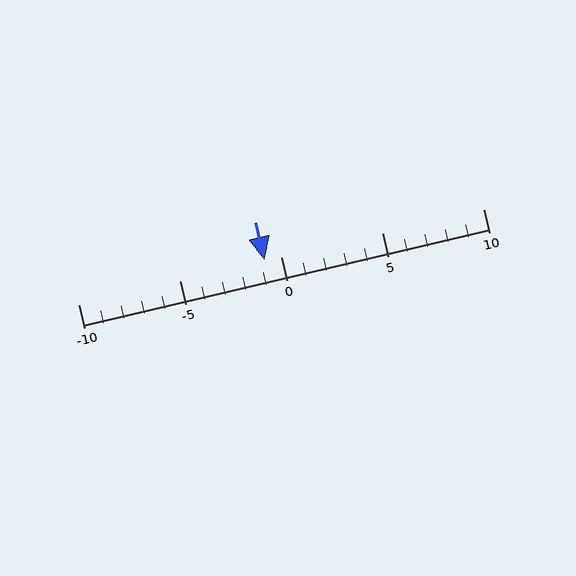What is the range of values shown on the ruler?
The ruler shows values from -10 to 10.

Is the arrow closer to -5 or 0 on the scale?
The arrow is closer to 0.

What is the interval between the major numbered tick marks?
The major tick marks are spaced 5 units apart.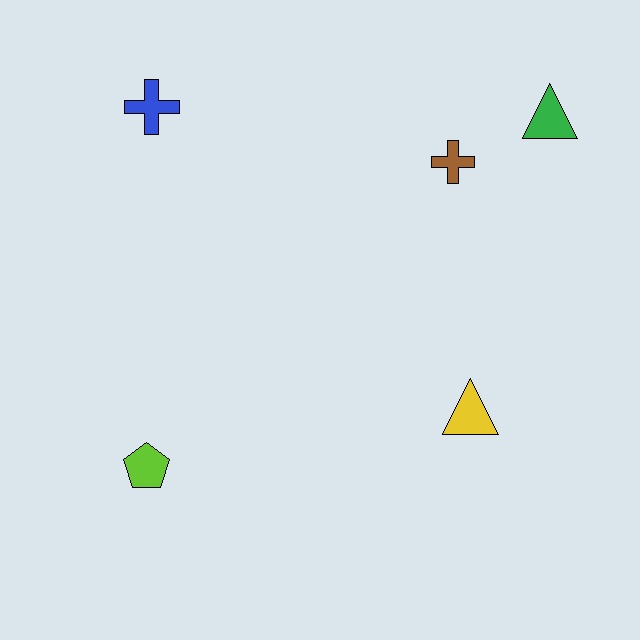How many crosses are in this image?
There are 2 crosses.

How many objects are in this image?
There are 5 objects.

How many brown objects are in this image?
There is 1 brown object.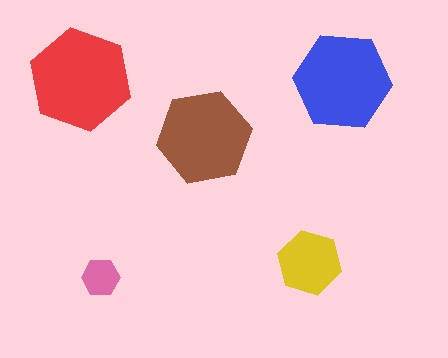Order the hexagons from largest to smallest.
the red one, the blue one, the brown one, the yellow one, the pink one.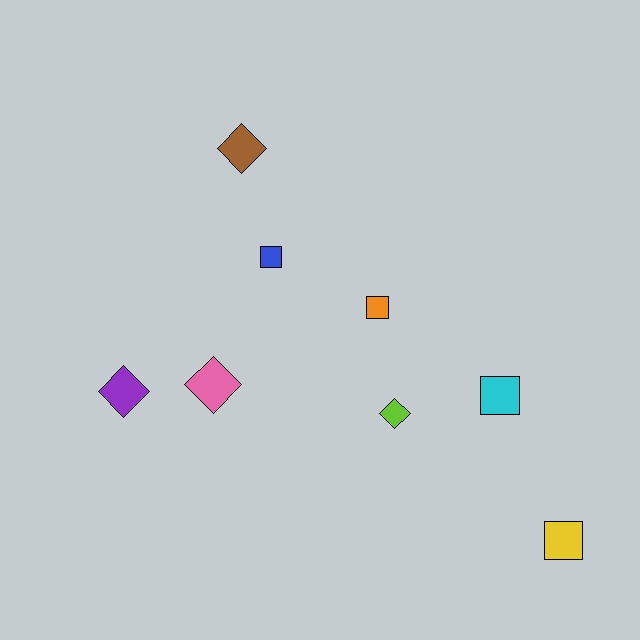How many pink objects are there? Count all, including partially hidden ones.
There is 1 pink object.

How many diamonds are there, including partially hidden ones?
There are 4 diamonds.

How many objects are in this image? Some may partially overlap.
There are 8 objects.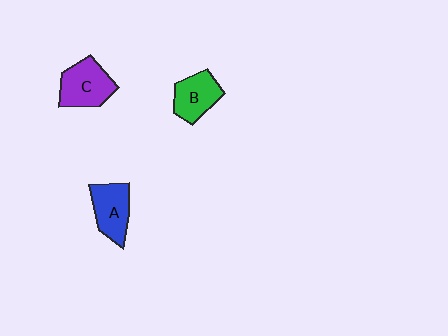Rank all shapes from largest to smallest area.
From largest to smallest: C (purple), A (blue), B (green).